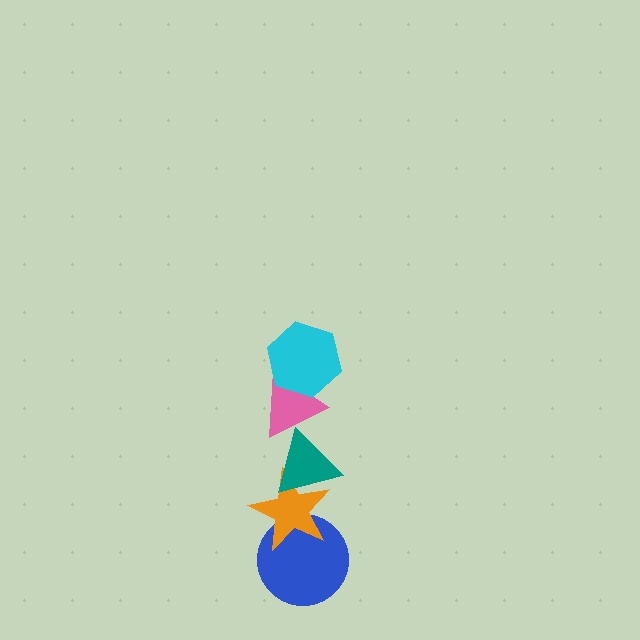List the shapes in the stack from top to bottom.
From top to bottom: the cyan hexagon, the pink triangle, the teal triangle, the orange star, the blue circle.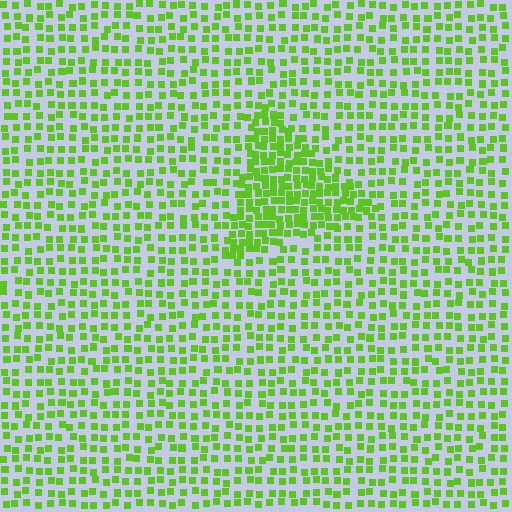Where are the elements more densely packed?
The elements are more densely packed inside the triangle boundary.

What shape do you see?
I see a triangle.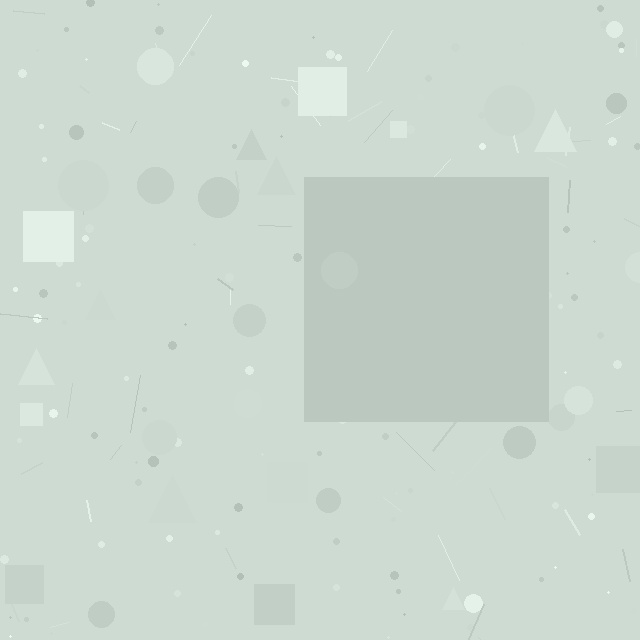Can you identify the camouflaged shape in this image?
The camouflaged shape is a square.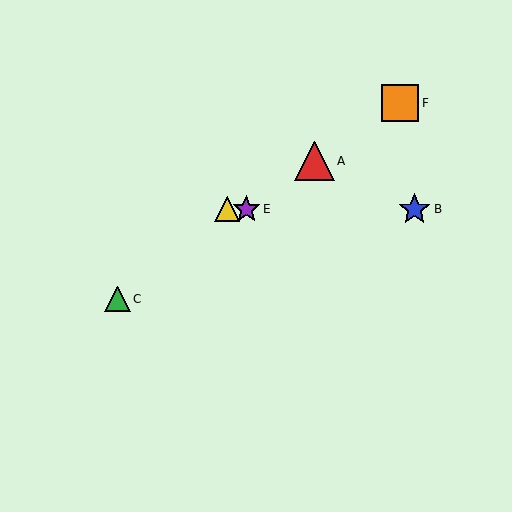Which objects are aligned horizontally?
Objects B, D, E are aligned horizontally.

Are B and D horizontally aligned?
Yes, both are at y≈209.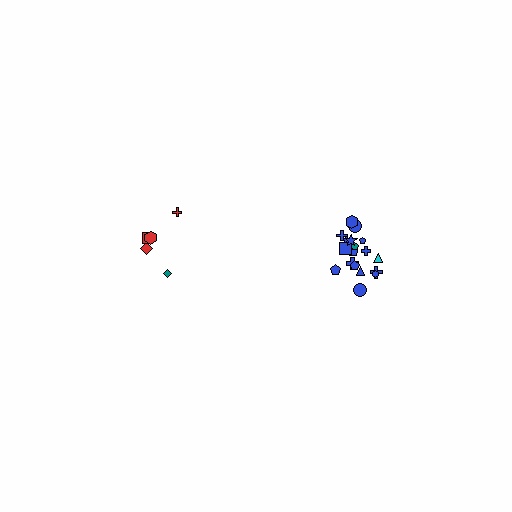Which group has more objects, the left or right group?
The right group.